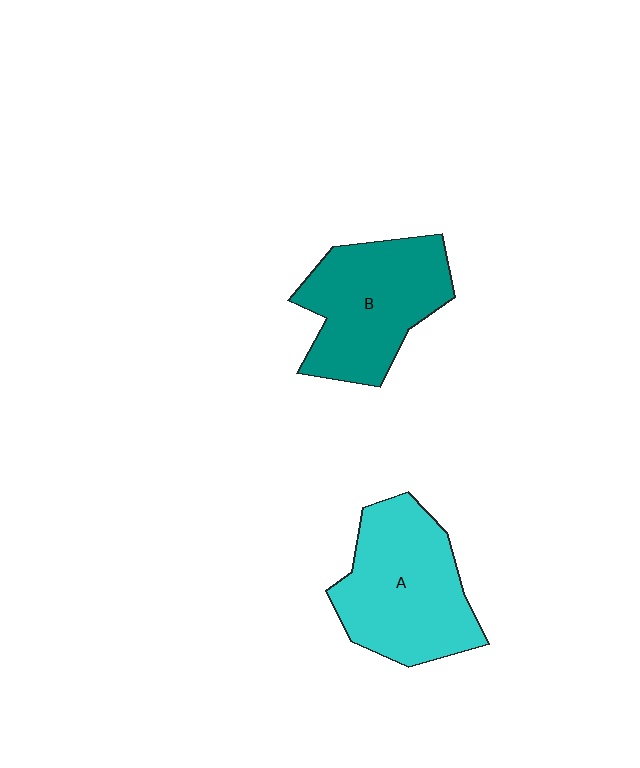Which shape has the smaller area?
Shape B (teal).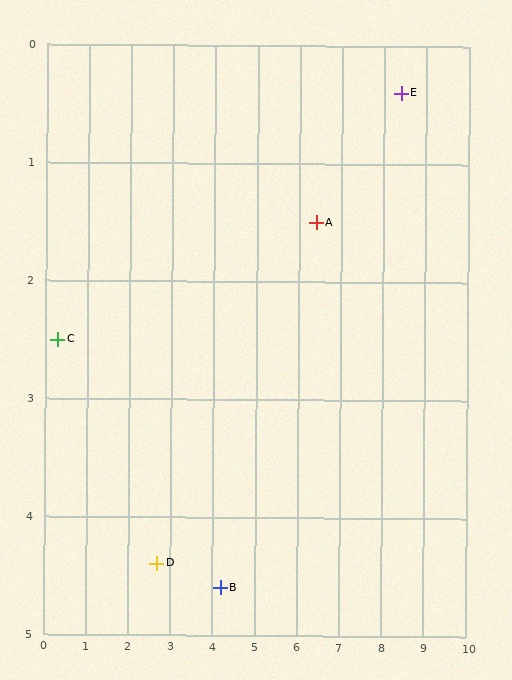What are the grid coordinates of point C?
Point C is at approximately (0.3, 2.5).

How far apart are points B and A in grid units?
Points B and A are about 3.8 grid units apart.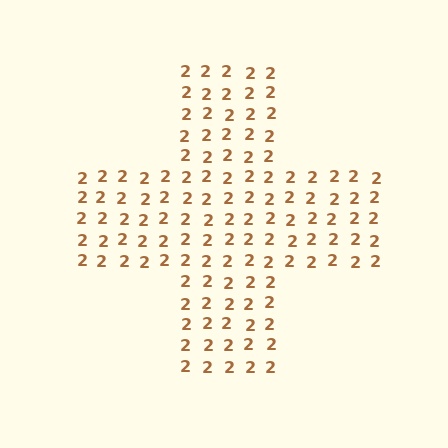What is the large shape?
The large shape is a cross.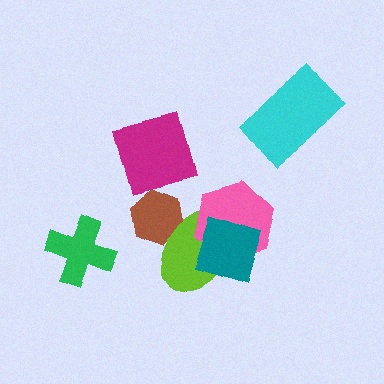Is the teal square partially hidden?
No, no other shape covers it.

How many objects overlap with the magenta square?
0 objects overlap with the magenta square.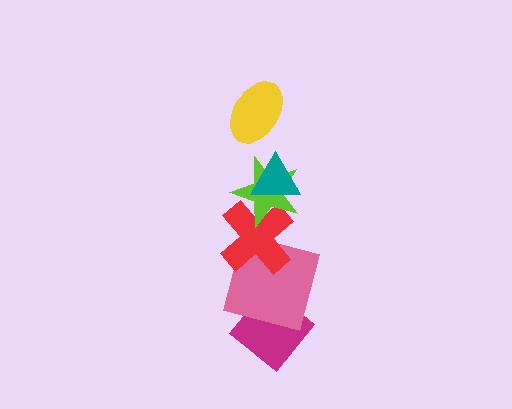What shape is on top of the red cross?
The lime star is on top of the red cross.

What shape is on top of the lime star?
The teal triangle is on top of the lime star.